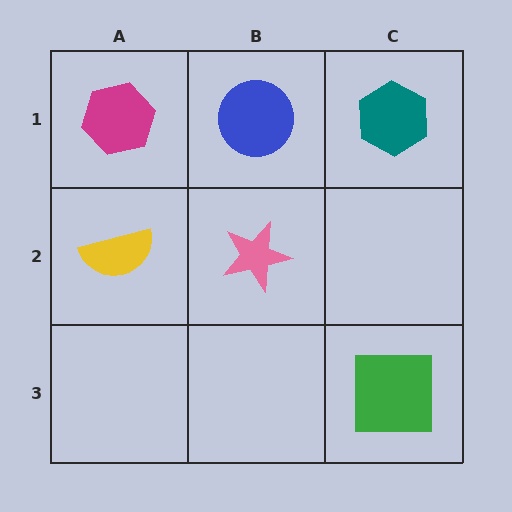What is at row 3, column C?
A green square.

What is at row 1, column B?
A blue circle.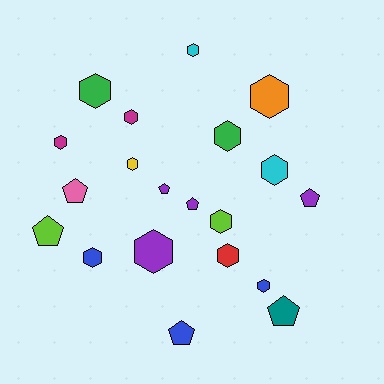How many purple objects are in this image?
There are 4 purple objects.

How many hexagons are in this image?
There are 13 hexagons.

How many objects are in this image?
There are 20 objects.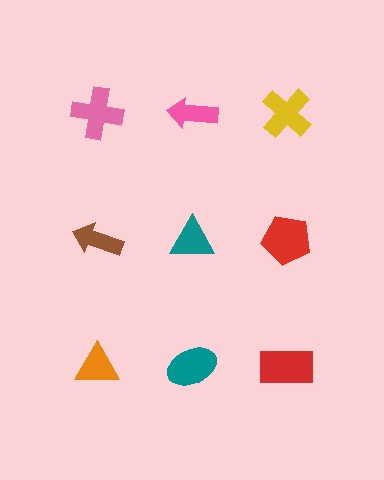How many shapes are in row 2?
3 shapes.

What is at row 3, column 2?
A teal ellipse.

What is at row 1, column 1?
A pink cross.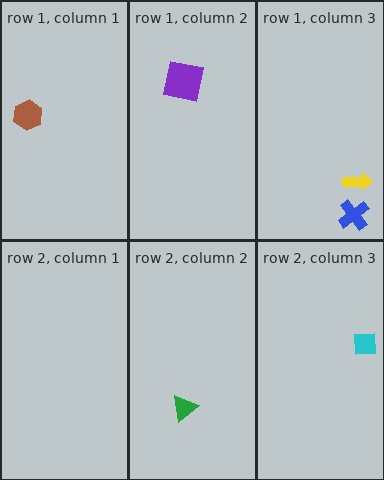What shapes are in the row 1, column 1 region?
The brown hexagon.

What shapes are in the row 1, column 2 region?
The purple square.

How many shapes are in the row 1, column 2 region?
1.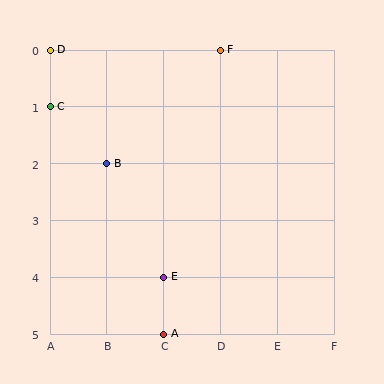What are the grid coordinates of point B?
Point B is at grid coordinates (B, 2).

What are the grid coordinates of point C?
Point C is at grid coordinates (A, 1).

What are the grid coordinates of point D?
Point D is at grid coordinates (A, 0).